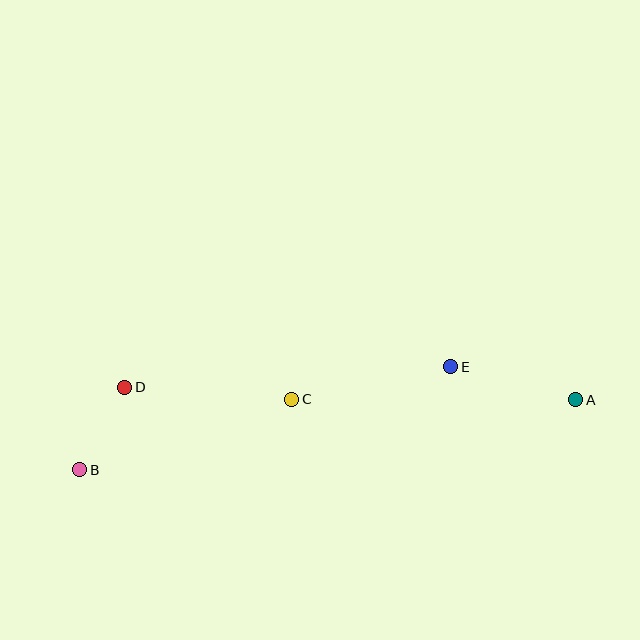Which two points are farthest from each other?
Points A and B are farthest from each other.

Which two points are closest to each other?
Points B and D are closest to each other.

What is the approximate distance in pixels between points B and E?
The distance between B and E is approximately 385 pixels.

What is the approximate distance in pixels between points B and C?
The distance between B and C is approximately 224 pixels.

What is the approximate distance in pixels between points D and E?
The distance between D and E is approximately 327 pixels.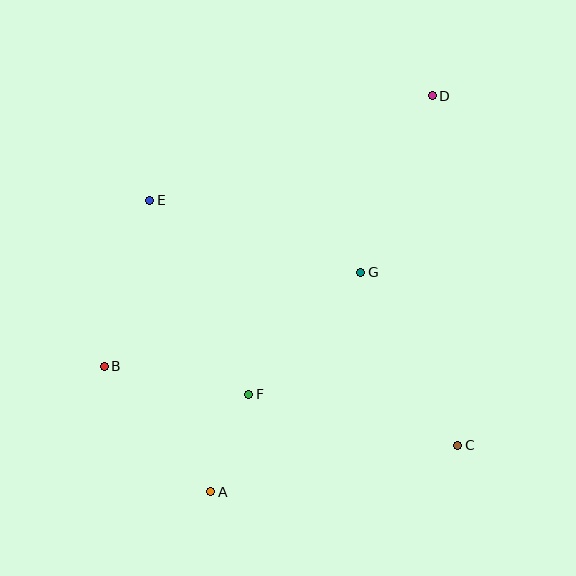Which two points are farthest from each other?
Points A and D are farthest from each other.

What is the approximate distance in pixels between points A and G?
The distance between A and G is approximately 266 pixels.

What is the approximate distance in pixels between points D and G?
The distance between D and G is approximately 190 pixels.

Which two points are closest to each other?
Points A and F are closest to each other.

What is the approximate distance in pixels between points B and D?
The distance between B and D is approximately 425 pixels.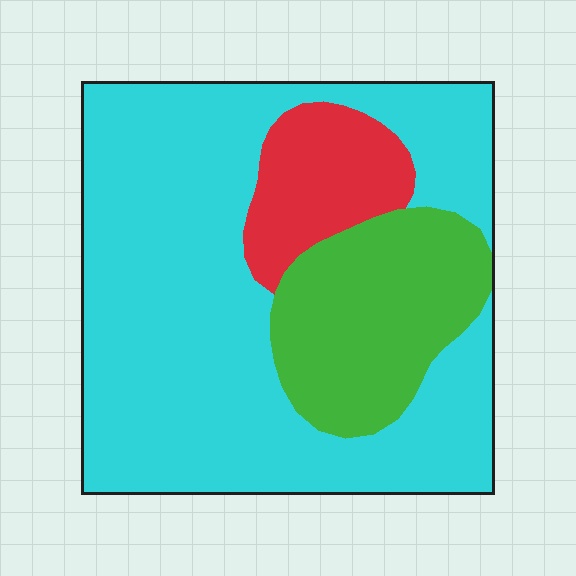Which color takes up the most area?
Cyan, at roughly 65%.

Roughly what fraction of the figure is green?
Green takes up about one fifth (1/5) of the figure.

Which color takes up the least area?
Red, at roughly 10%.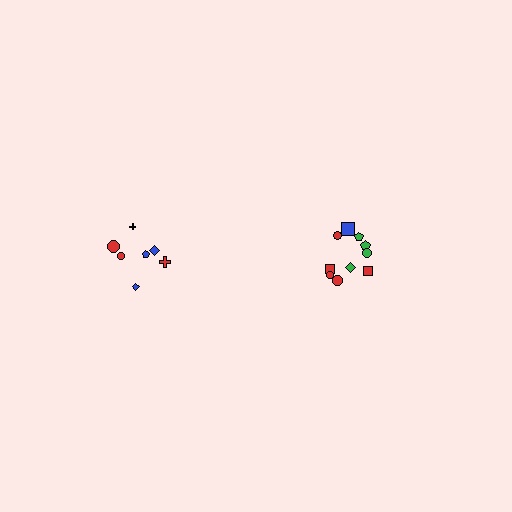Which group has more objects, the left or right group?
The right group.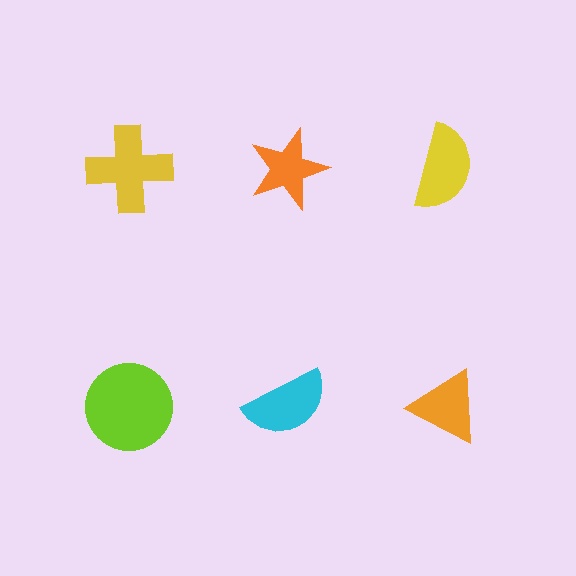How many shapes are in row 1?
3 shapes.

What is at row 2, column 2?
A cyan semicircle.